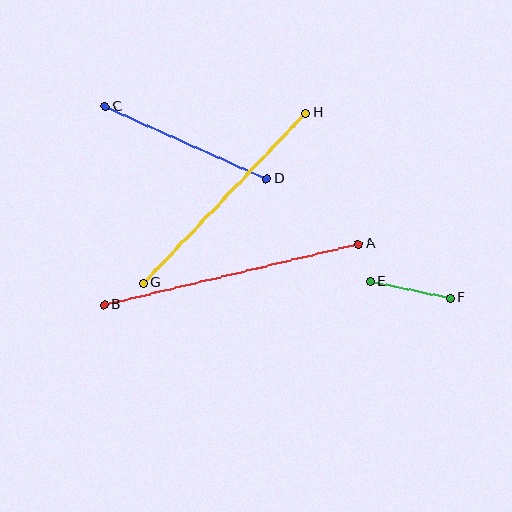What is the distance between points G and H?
The distance is approximately 235 pixels.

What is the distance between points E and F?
The distance is approximately 82 pixels.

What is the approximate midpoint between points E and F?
The midpoint is at approximately (410, 290) pixels.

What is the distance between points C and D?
The distance is approximately 177 pixels.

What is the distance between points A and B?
The distance is approximately 261 pixels.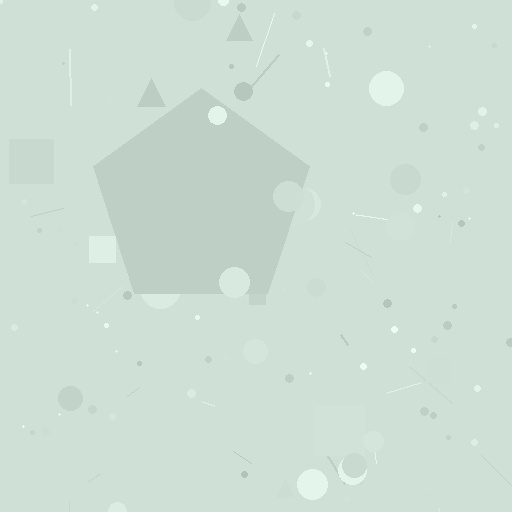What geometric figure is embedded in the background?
A pentagon is embedded in the background.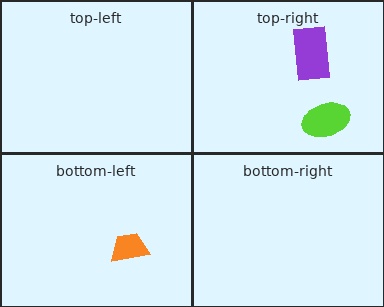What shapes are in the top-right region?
The lime ellipse, the purple rectangle.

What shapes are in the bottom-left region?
The orange trapezoid.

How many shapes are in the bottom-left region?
1.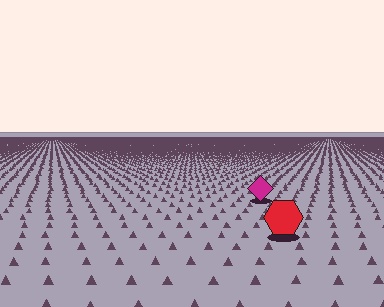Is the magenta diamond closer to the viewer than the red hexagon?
No. The red hexagon is closer — you can tell from the texture gradient: the ground texture is coarser near it.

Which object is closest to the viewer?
The red hexagon is closest. The texture marks near it are larger and more spread out.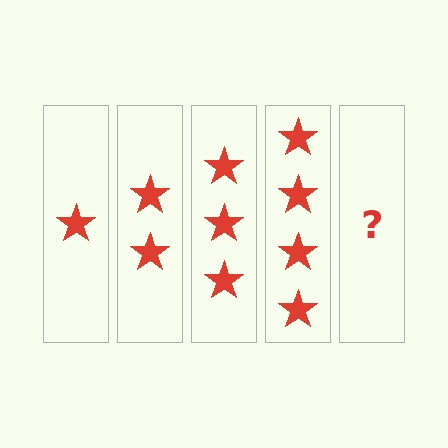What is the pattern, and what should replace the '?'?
The pattern is that each step adds one more star. The '?' should be 5 stars.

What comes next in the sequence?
The next element should be 5 stars.